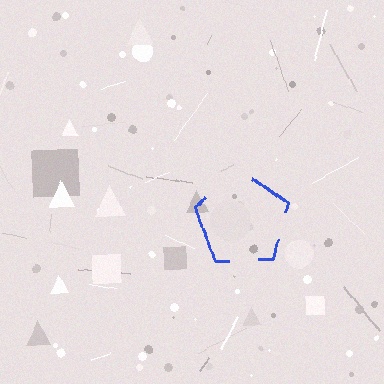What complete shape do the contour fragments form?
The contour fragments form a pentagon.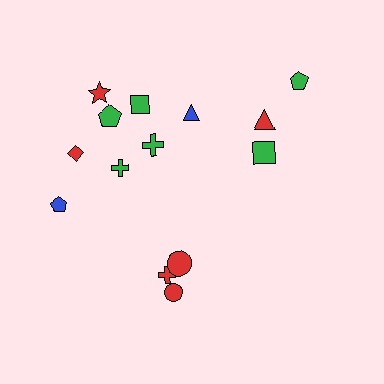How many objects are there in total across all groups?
There are 14 objects.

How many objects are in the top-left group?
There are 7 objects.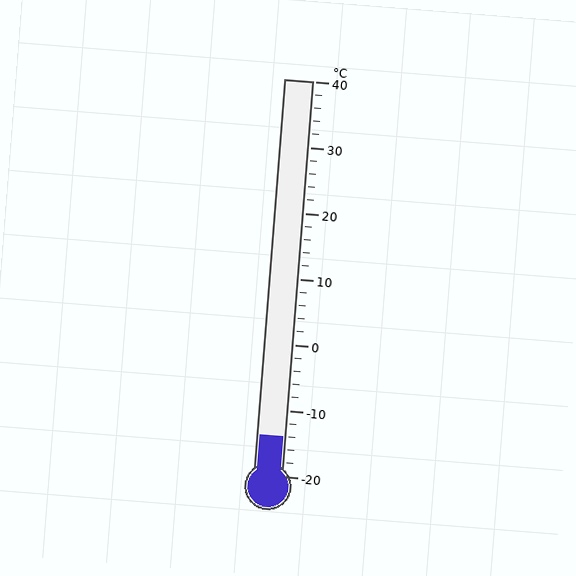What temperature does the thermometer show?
The thermometer shows approximately -14°C.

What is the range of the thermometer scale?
The thermometer scale ranges from -20°C to 40°C.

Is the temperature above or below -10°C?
The temperature is below -10°C.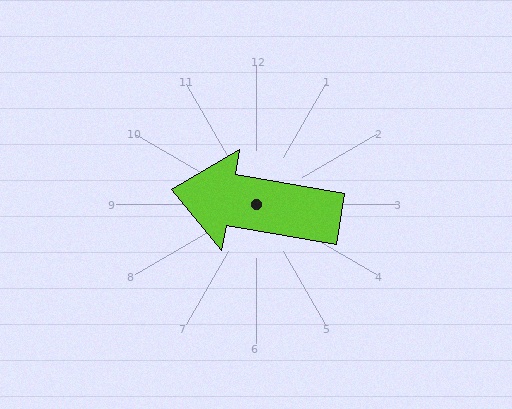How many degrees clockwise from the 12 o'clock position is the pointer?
Approximately 280 degrees.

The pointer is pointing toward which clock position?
Roughly 9 o'clock.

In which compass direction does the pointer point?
West.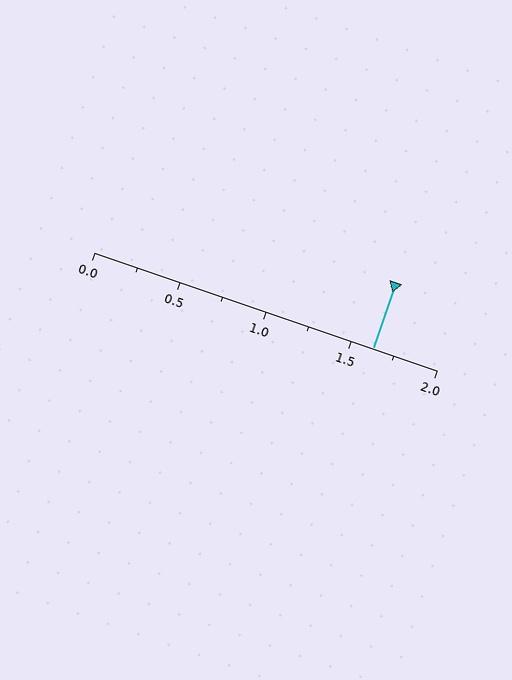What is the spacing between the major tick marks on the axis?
The major ticks are spaced 0.5 apart.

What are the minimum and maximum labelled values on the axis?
The axis runs from 0.0 to 2.0.